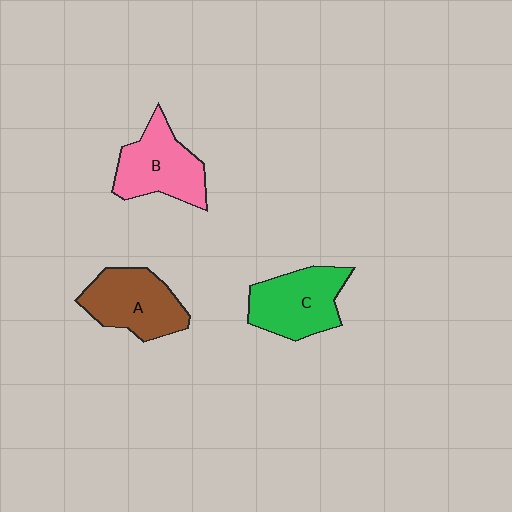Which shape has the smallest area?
Shape B (pink).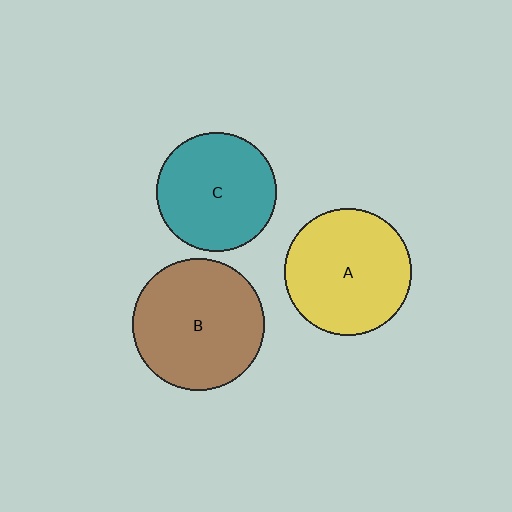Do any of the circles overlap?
No, none of the circles overlap.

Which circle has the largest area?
Circle B (brown).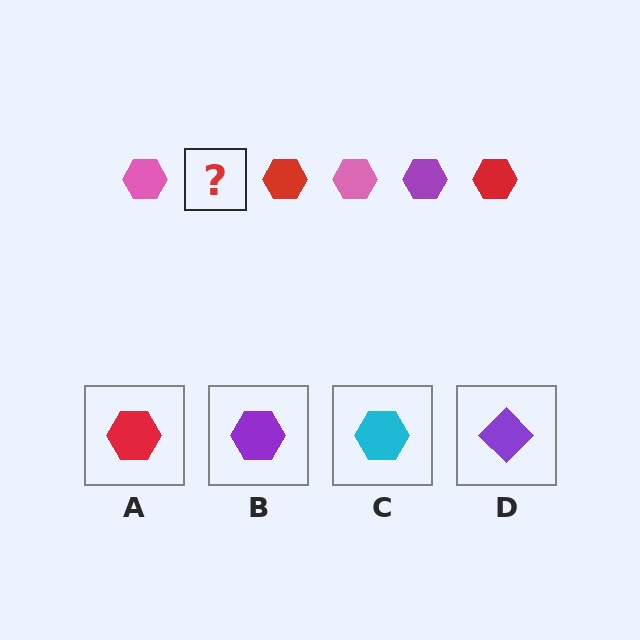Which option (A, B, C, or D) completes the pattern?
B.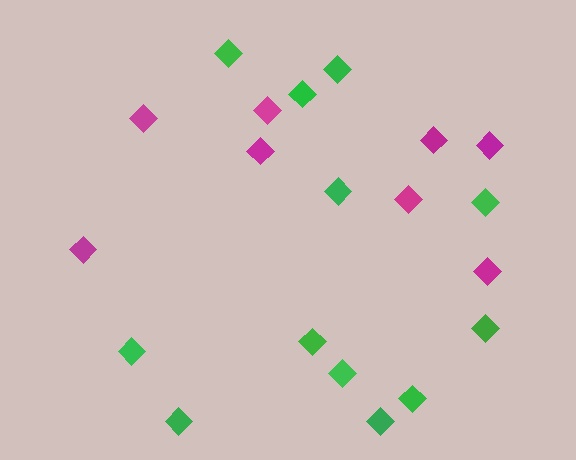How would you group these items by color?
There are 2 groups: one group of magenta diamonds (8) and one group of green diamonds (12).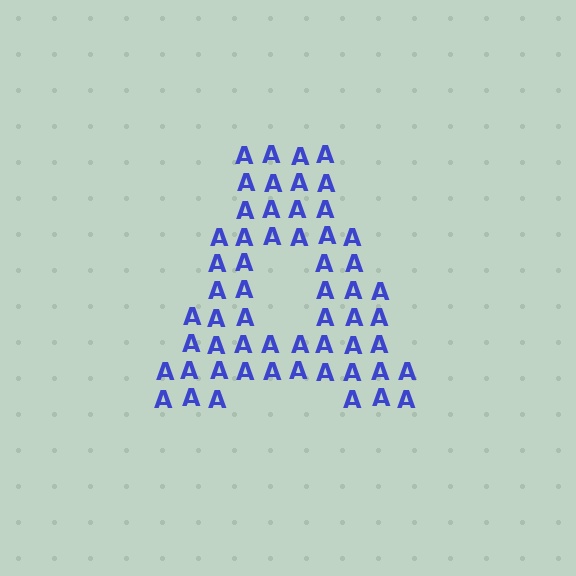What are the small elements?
The small elements are letter A's.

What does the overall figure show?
The overall figure shows the letter A.